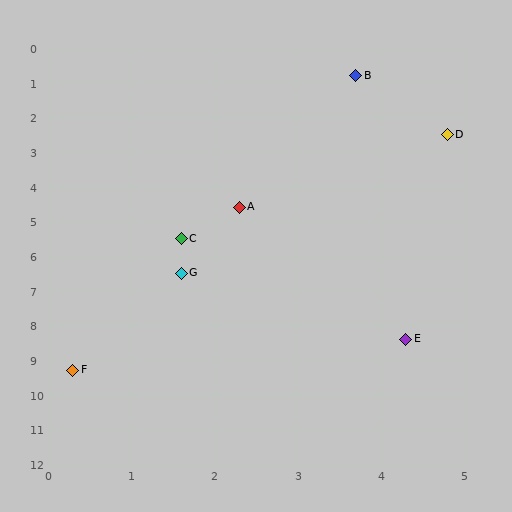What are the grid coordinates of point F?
Point F is at approximately (0.3, 9.3).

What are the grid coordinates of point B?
Point B is at approximately (3.7, 0.8).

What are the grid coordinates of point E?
Point E is at approximately (4.3, 8.4).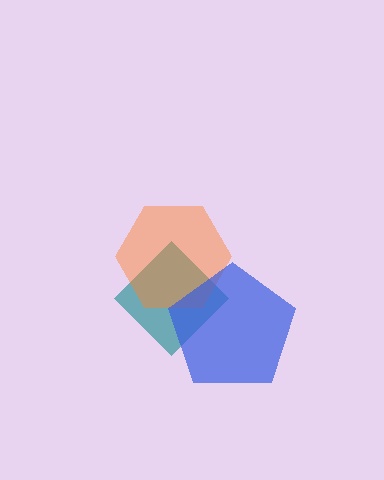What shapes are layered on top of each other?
The layered shapes are: a teal diamond, an orange hexagon, a blue pentagon.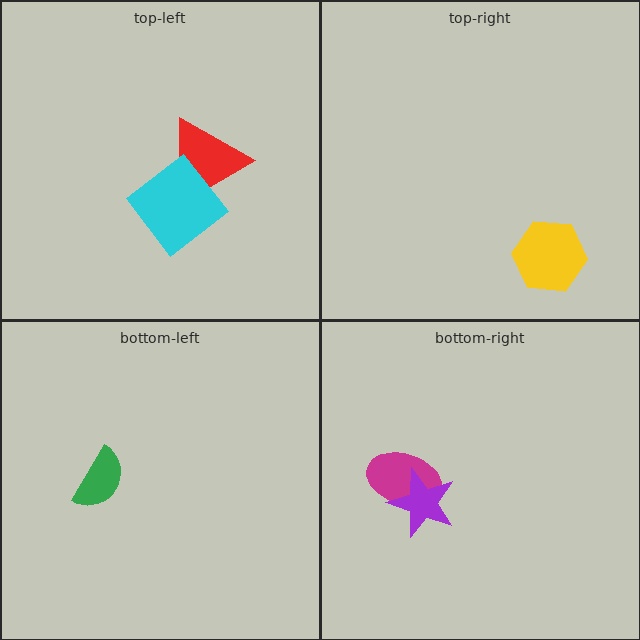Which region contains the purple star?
The bottom-right region.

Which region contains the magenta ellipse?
The bottom-right region.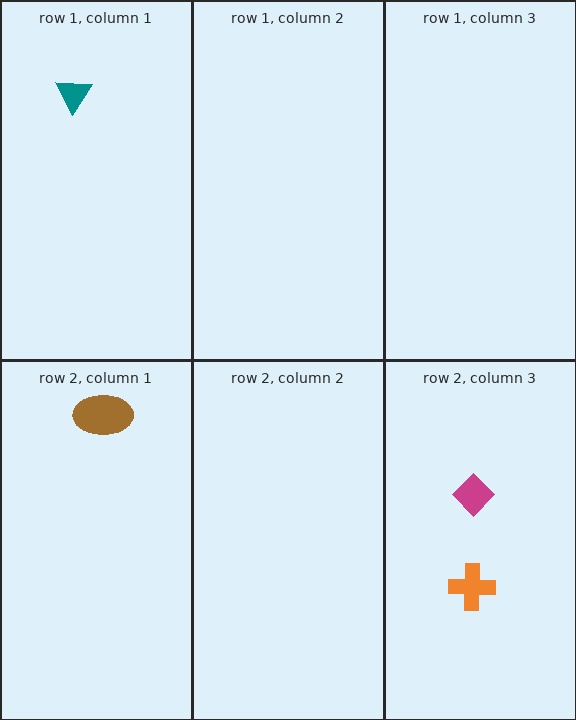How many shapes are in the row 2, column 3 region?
2.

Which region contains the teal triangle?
The row 1, column 1 region.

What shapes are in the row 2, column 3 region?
The orange cross, the magenta diamond.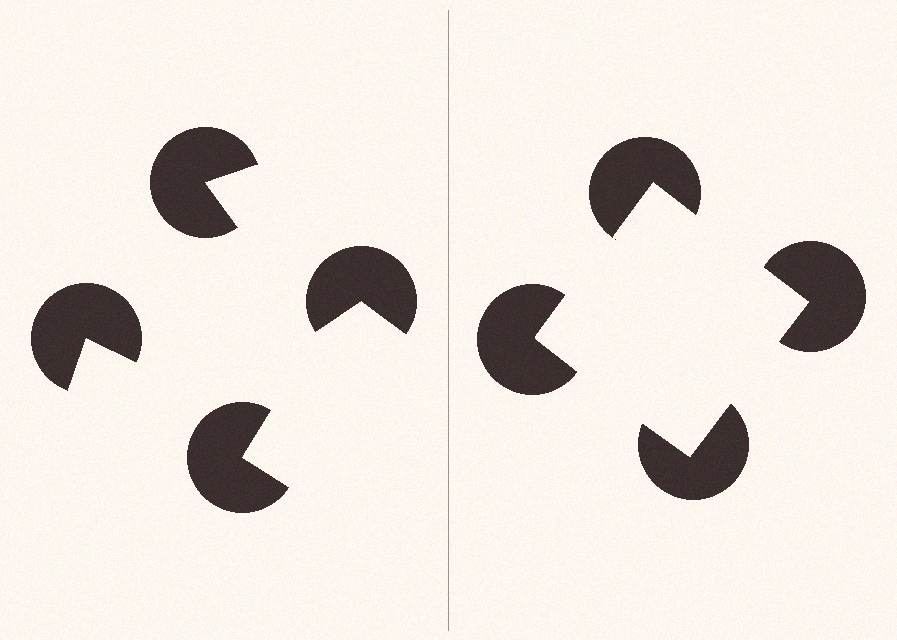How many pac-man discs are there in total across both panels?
8 — 4 on each side.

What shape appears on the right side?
An illusory square.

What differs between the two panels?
The pac-man discs are positioned identically on both sides; only the wedge orientations differ. On the right they align to a square; on the left they are misaligned.